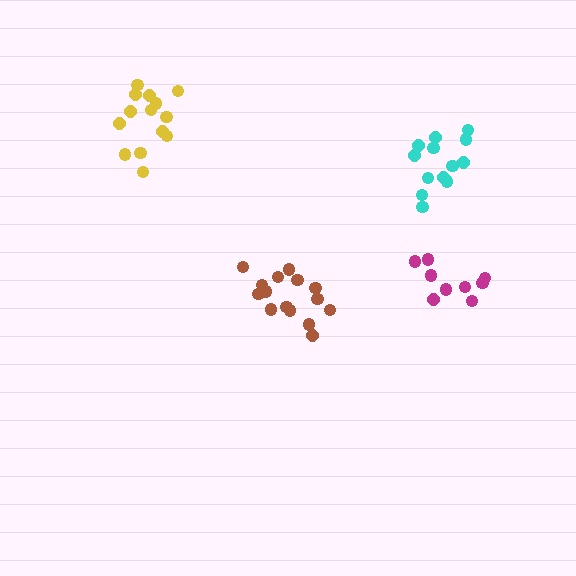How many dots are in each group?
Group 1: 14 dots, Group 2: 15 dots, Group 3: 13 dots, Group 4: 9 dots (51 total).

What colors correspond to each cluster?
The clusters are colored: yellow, brown, cyan, magenta.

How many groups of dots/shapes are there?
There are 4 groups.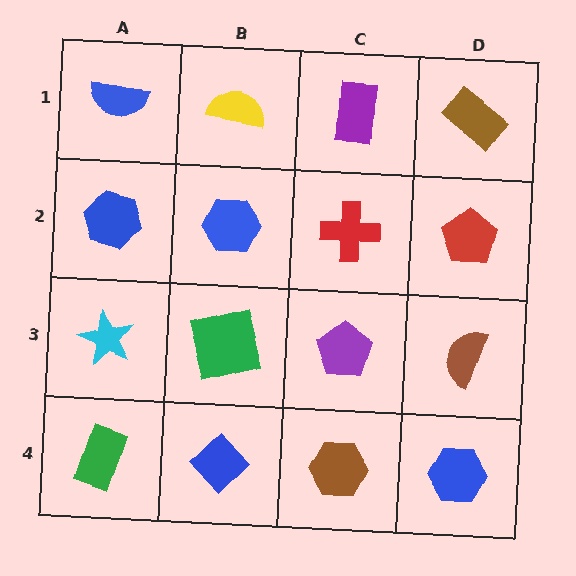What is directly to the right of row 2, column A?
A blue hexagon.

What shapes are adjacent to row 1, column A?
A blue hexagon (row 2, column A), a yellow semicircle (row 1, column B).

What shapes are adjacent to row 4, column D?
A brown semicircle (row 3, column D), a brown hexagon (row 4, column C).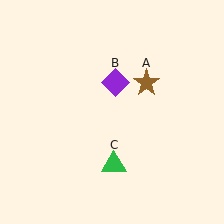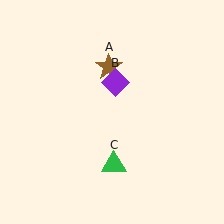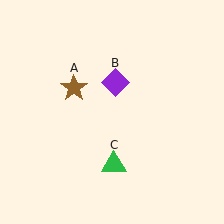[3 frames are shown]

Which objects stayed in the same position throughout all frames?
Purple diamond (object B) and green triangle (object C) remained stationary.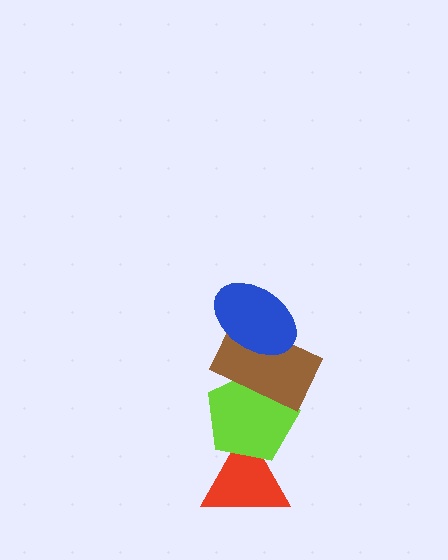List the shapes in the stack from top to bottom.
From top to bottom: the blue ellipse, the brown rectangle, the lime pentagon, the red triangle.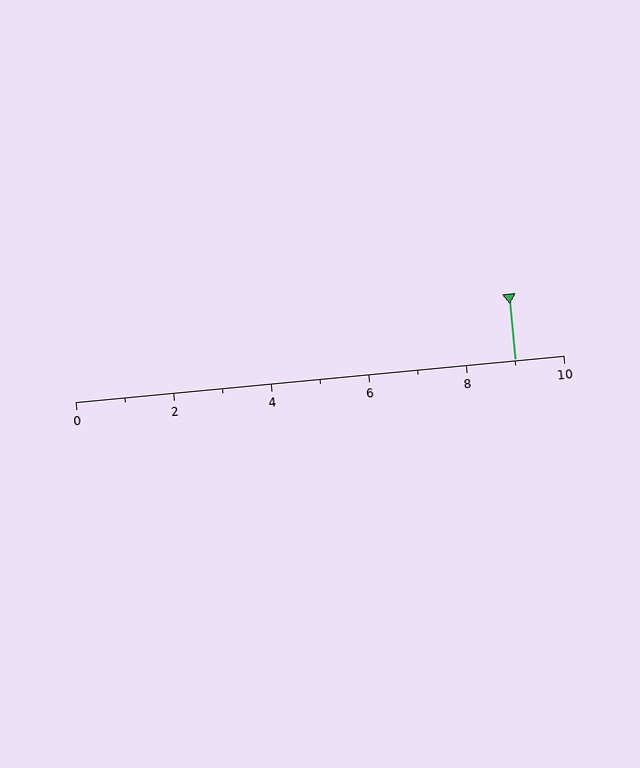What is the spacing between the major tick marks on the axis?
The major ticks are spaced 2 apart.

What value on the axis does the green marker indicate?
The marker indicates approximately 9.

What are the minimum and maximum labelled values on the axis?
The axis runs from 0 to 10.